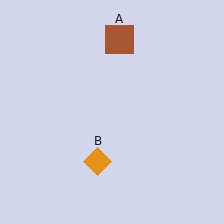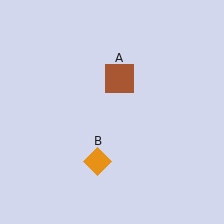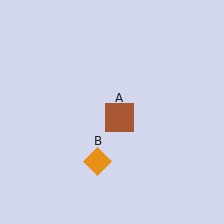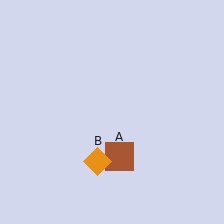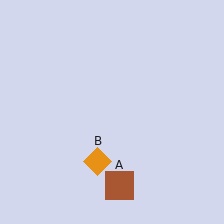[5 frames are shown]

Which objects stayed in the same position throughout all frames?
Orange diamond (object B) remained stationary.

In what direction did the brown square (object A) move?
The brown square (object A) moved down.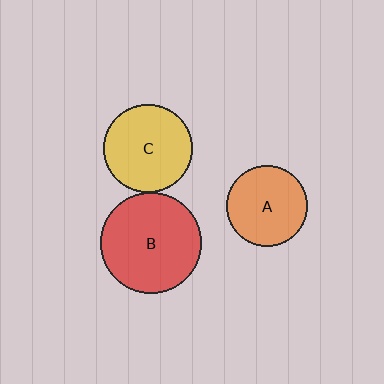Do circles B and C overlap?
Yes.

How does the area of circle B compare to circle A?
Approximately 1.6 times.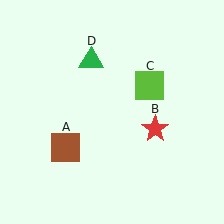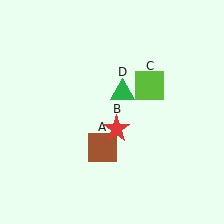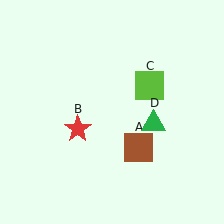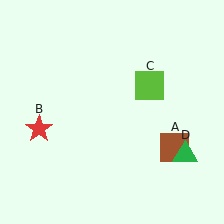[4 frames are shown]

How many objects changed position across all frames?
3 objects changed position: brown square (object A), red star (object B), green triangle (object D).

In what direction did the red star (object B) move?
The red star (object B) moved left.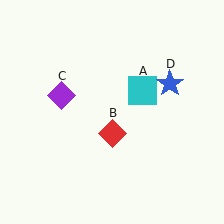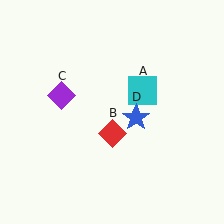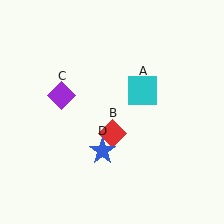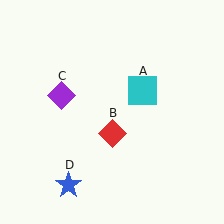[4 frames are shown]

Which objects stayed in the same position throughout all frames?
Cyan square (object A) and red diamond (object B) and purple diamond (object C) remained stationary.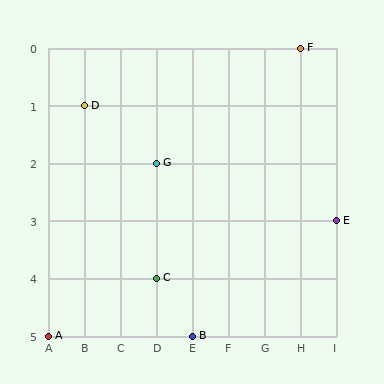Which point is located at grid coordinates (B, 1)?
Point D is at (B, 1).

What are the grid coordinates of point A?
Point A is at grid coordinates (A, 5).